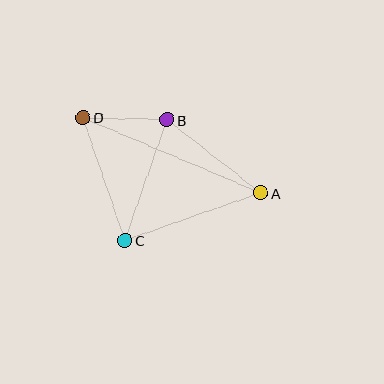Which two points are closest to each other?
Points B and D are closest to each other.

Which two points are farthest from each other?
Points A and D are farthest from each other.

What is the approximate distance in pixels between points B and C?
The distance between B and C is approximately 128 pixels.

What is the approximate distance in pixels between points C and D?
The distance between C and D is approximately 130 pixels.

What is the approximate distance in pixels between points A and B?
The distance between A and B is approximately 119 pixels.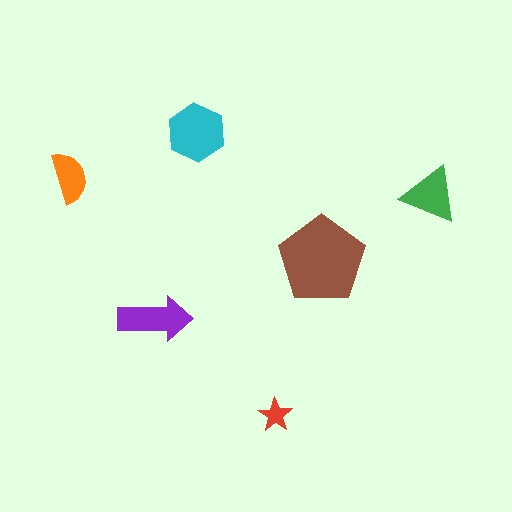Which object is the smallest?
The red star.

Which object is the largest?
The brown pentagon.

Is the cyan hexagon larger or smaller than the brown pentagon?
Smaller.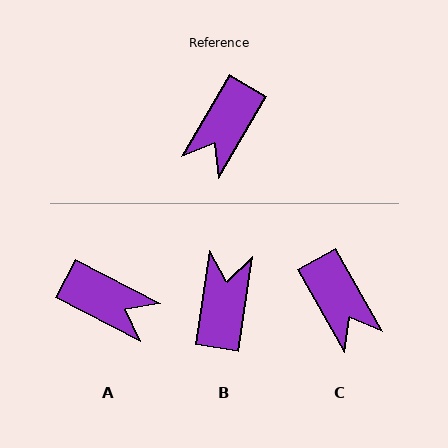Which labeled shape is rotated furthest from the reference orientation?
B, about 158 degrees away.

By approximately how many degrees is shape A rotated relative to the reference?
Approximately 93 degrees counter-clockwise.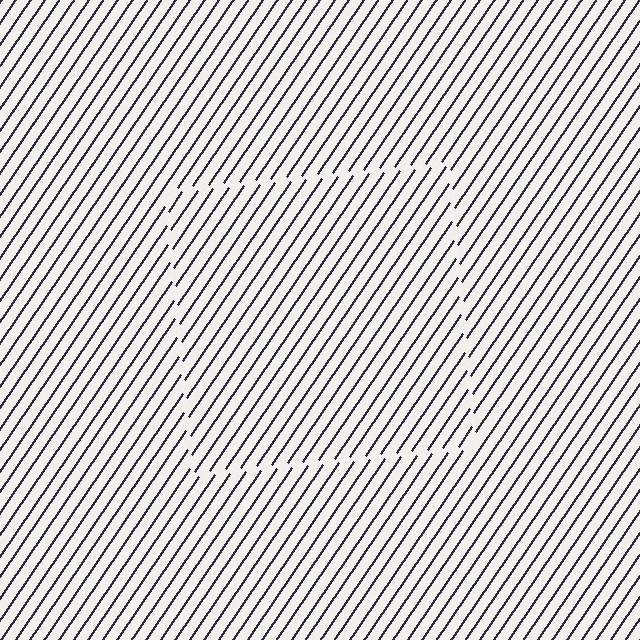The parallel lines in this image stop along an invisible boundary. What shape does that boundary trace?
An illusory square. The interior of the shape contains the same grating, shifted by half a period — the contour is defined by the phase discontinuity where line-ends from the inner and outer gratings abut.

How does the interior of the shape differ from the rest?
The interior of the shape contains the same grating, shifted by half a period — the contour is defined by the phase discontinuity where line-ends from the inner and outer gratings abut.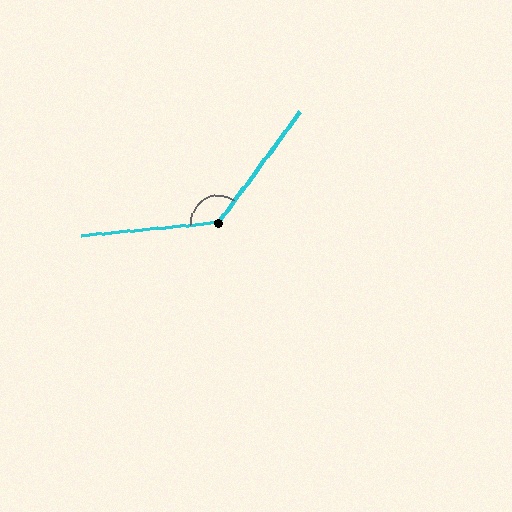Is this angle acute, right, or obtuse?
It is obtuse.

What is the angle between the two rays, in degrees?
Approximately 132 degrees.